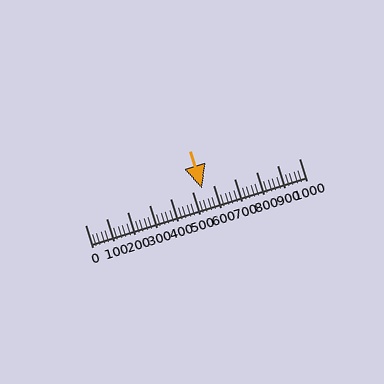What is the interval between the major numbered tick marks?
The major tick marks are spaced 100 units apart.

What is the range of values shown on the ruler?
The ruler shows values from 0 to 1000.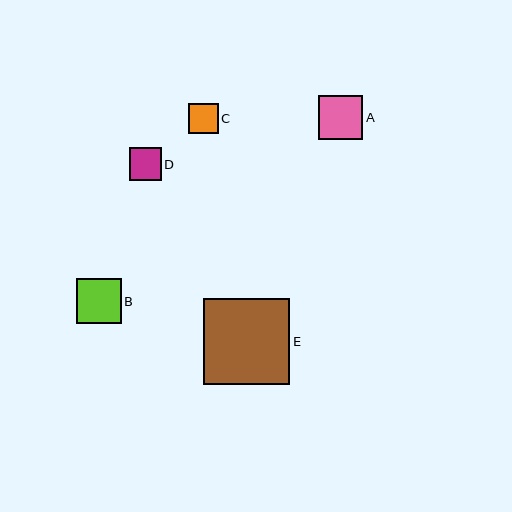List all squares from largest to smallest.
From largest to smallest: E, B, A, D, C.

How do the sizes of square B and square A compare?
Square B and square A are approximately the same size.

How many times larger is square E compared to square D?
Square E is approximately 2.7 times the size of square D.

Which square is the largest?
Square E is the largest with a size of approximately 87 pixels.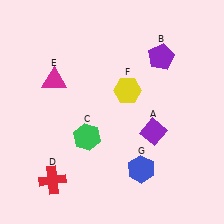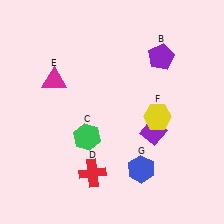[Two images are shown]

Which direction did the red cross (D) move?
The red cross (D) moved right.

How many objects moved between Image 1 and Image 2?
2 objects moved between the two images.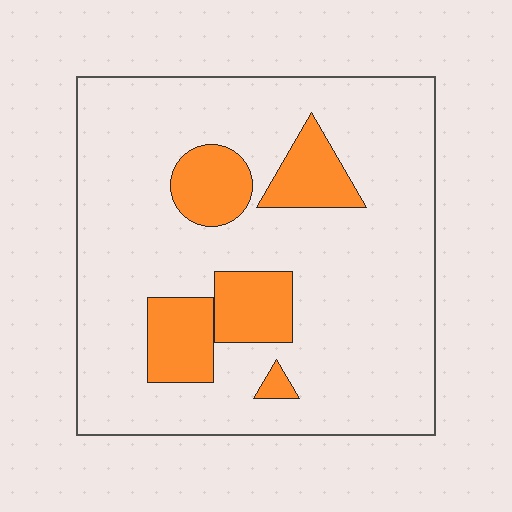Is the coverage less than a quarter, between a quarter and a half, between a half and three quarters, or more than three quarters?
Less than a quarter.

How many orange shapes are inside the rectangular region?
5.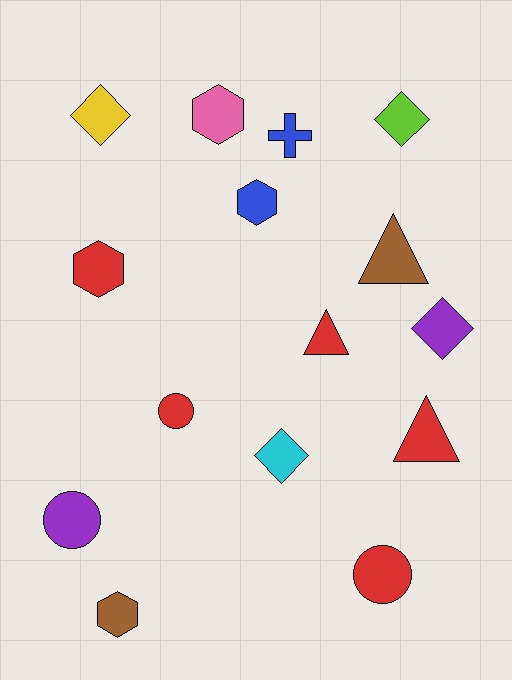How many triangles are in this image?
There are 3 triangles.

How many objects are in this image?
There are 15 objects.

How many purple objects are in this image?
There are 2 purple objects.